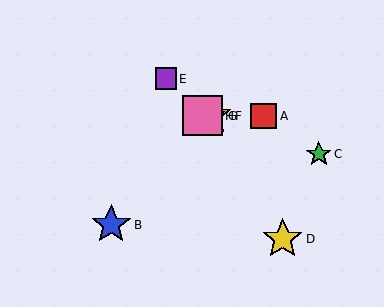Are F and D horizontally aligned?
No, F is at y≈116 and D is at y≈239.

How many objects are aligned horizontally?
4 objects (A, F, G, H) are aligned horizontally.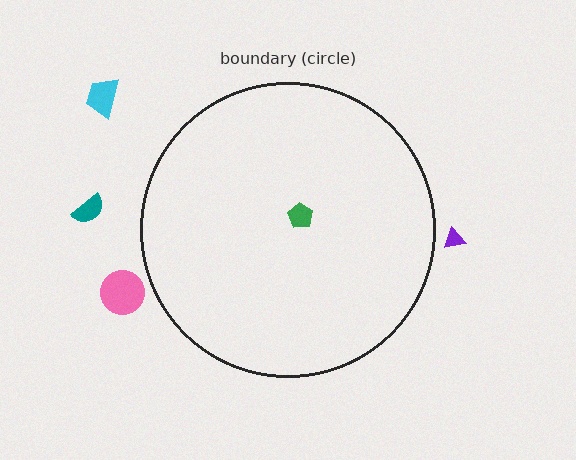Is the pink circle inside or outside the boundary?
Outside.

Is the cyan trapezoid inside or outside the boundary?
Outside.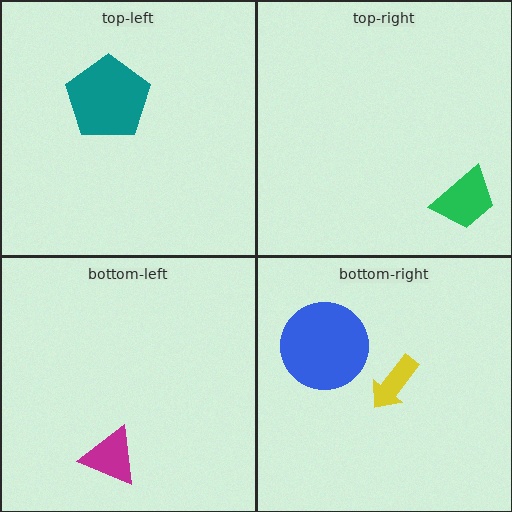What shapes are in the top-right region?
The green trapezoid.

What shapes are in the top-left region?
The teal pentagon.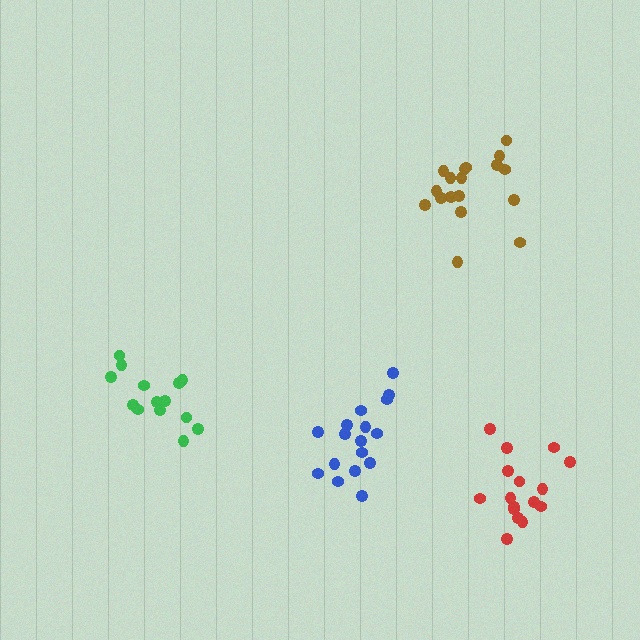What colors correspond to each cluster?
The clusters are colored: green, blue, brown, red.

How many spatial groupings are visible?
There are 4 spatial groupings.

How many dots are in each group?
Group 1: 14 dots, Group 2: 17 dots, Group 3: 18 dots, Group 4: 16 dots (65 total).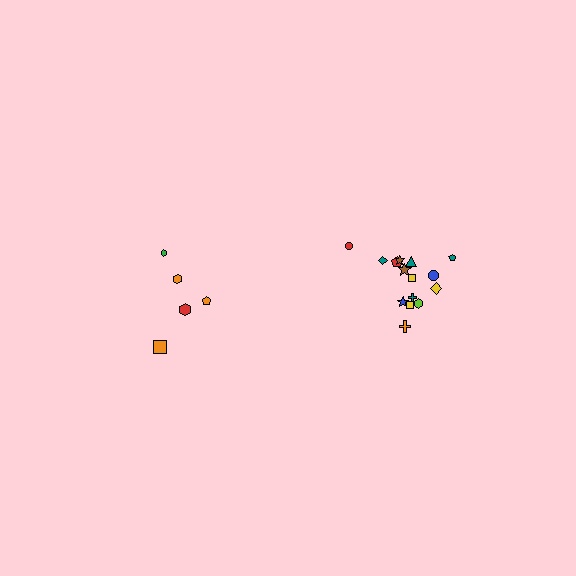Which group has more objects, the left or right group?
The right group.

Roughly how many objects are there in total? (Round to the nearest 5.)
Roughly 20 objects in total.